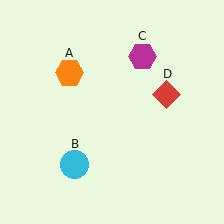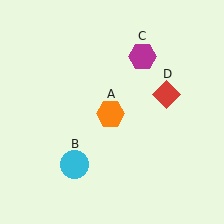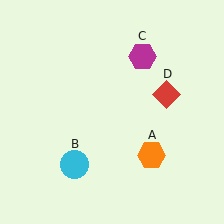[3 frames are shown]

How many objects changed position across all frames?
1 object changed position: orange hexagon (object A).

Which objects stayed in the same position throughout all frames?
Cyan circle (object B) and magenta hexagon (object C) and red diamond (object D) remained stationary.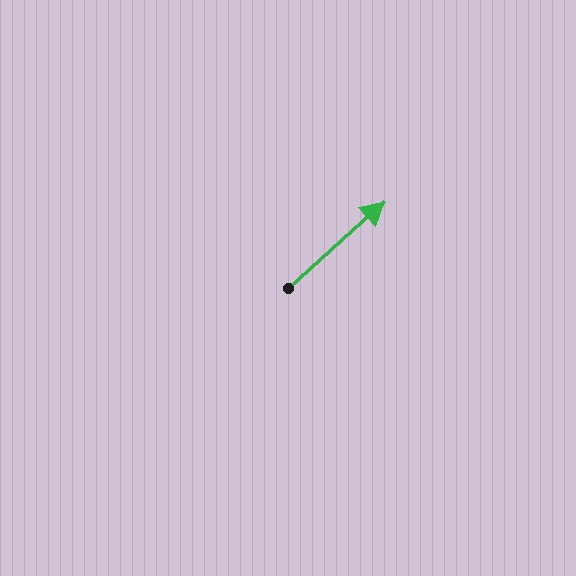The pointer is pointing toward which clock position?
Roughly 2 o'clock.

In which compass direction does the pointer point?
Northeast.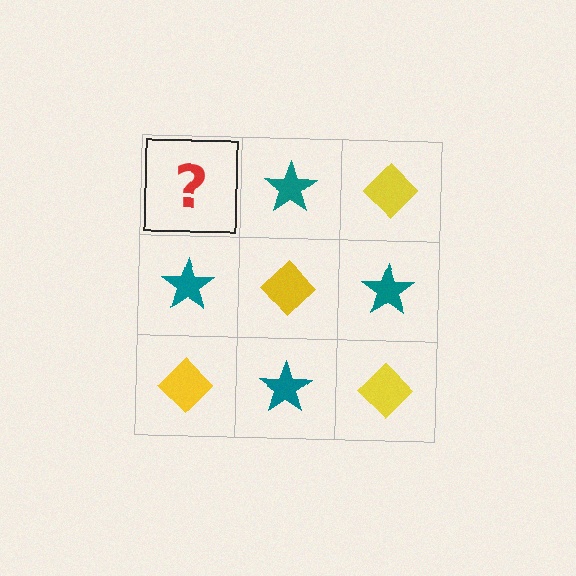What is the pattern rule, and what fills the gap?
The rule is that it alternates yellow diamond and teal star in a checkerboard pattern. The gap should be filled with a yellow diamond.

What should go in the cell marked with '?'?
The missing cell should contain a yellow diamond.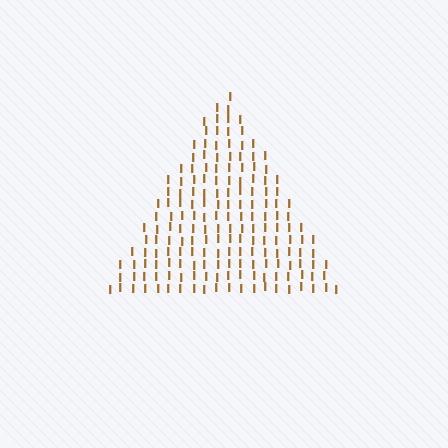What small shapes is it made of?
It is made of small letter I's.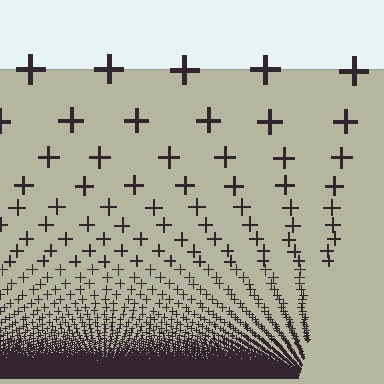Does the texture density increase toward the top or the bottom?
Density increases toward the bottom.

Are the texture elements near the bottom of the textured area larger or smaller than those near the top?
Smaller. The gradient is inverted — elements near the bottom are smaller and denser.